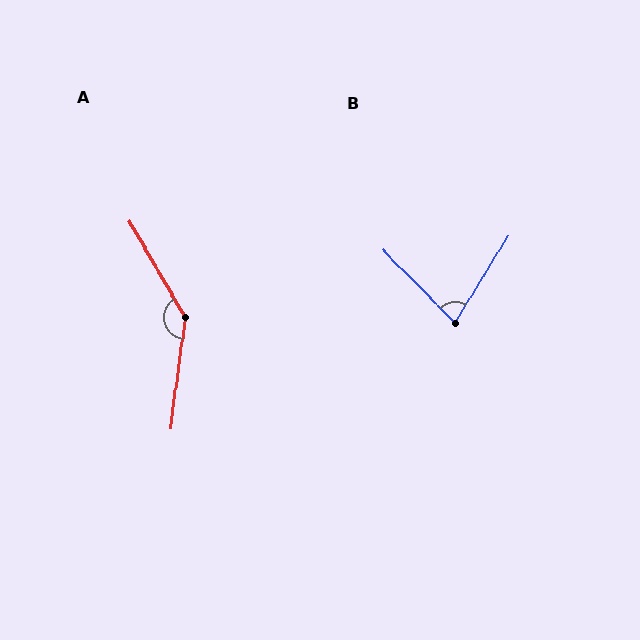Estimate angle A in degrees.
Approximately 142 degrees.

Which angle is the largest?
A, at approximately 142 degrees.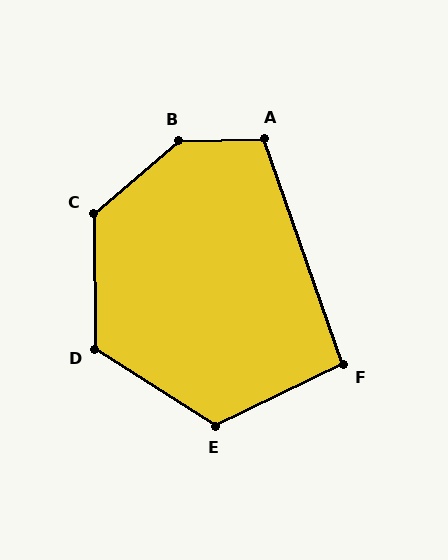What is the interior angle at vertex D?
Approximately 123 degrees (obtuse).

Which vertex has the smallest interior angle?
F, at approximately 96 degrees.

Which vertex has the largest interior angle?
B, at approximately 141 degrees.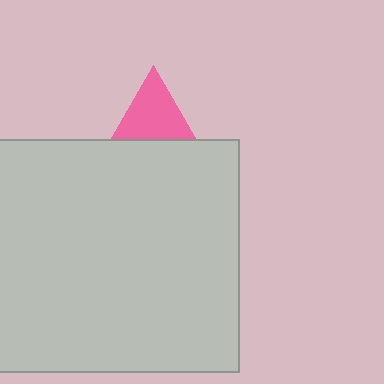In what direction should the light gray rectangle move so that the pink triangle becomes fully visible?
The light gray rectangle should move down. That is the shortest direction to clear the overlap and leave the pink triangle fully visible.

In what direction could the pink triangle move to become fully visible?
The pink triangle could move up. That would shift it out from behind the light gray rectangle entirely.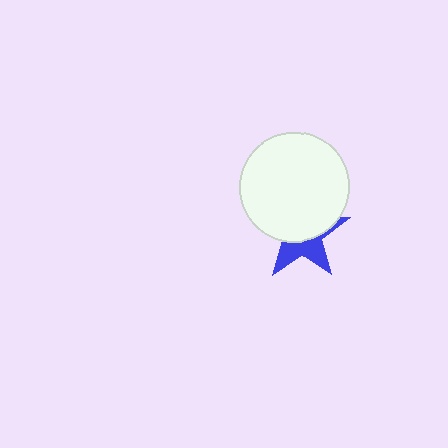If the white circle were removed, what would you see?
You would see the complete blue star.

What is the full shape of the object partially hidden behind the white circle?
The partially hidden object is a blue star.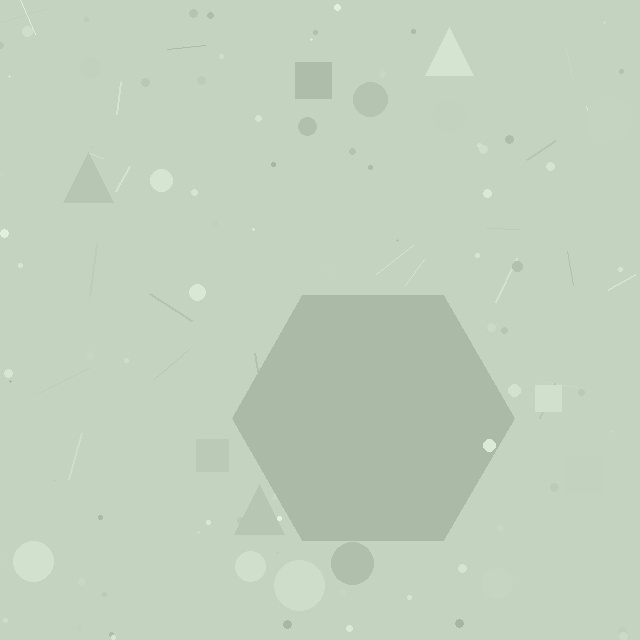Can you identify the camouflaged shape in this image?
The camouflaged shape is a hexagon.